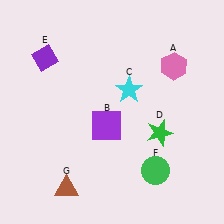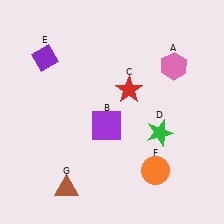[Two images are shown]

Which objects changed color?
C changed from cyan to red. F changed from green to orange.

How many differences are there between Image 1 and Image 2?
There are 2 differences between the two images.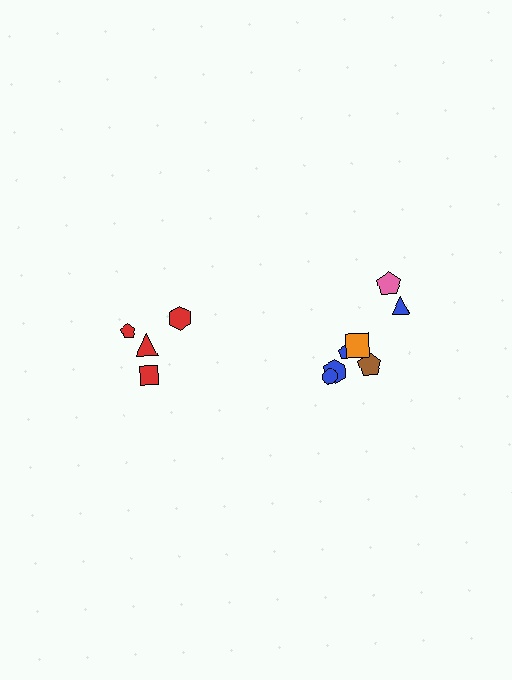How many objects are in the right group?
There are 7 objects.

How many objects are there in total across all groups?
There are 11 objects.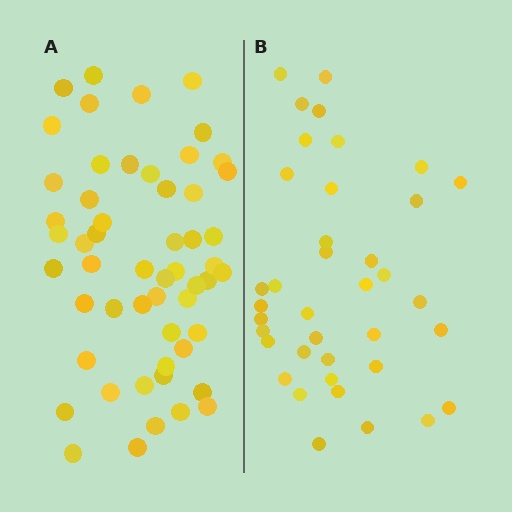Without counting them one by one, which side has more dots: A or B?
Region A (the left region) has more dots.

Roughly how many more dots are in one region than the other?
Region A has approximately 15 more dots than region B.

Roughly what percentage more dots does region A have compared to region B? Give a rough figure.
About 40% more.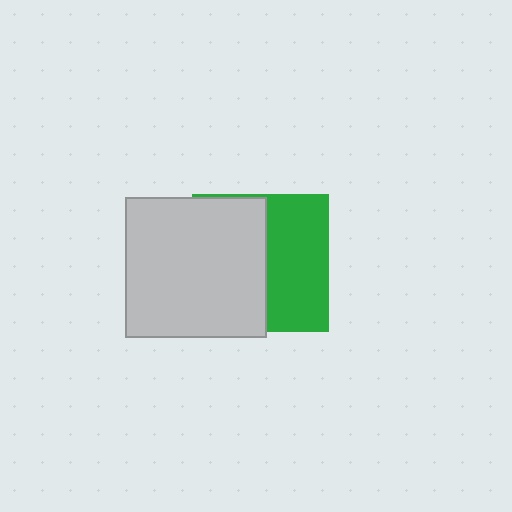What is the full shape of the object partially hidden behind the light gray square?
The partially hidden object is a green square.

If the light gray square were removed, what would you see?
You would see the complete green square.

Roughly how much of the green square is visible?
About half of it is visible (roughly 47%).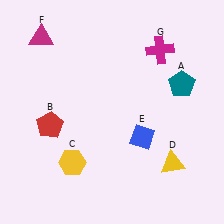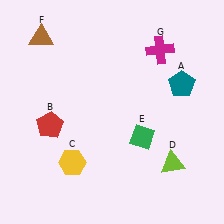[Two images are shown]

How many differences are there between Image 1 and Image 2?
There are 3 differences between the two images.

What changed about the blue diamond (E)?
In Image 1, E is blue. In Image 2, it changed to green.